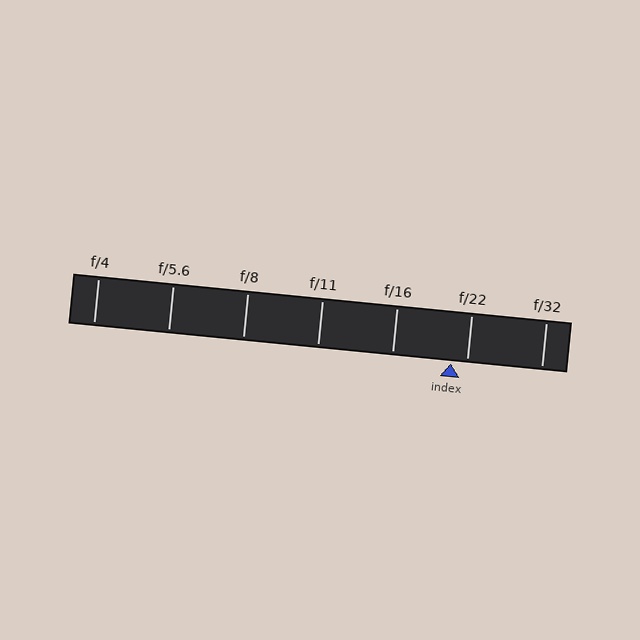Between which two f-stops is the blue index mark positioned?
The index mark is between f/16 and f/22.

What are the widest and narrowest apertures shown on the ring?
The widest aperture shown is f/4 and the narrowest is f/32.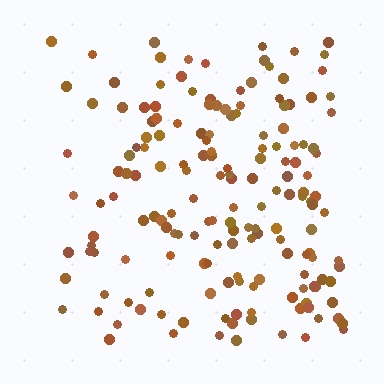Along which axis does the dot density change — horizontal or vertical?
Horizontal.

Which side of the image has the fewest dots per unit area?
The left.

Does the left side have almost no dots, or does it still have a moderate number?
Still a moderate number, just noticeably fewer than the right.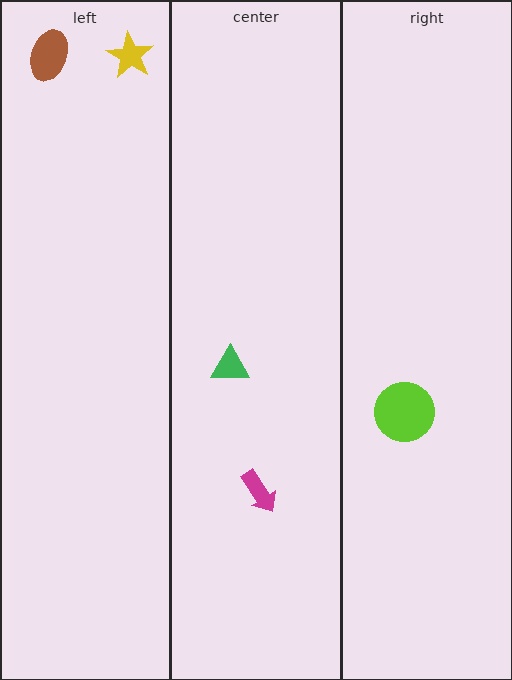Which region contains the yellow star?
The left region.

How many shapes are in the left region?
2.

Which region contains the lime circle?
The right region.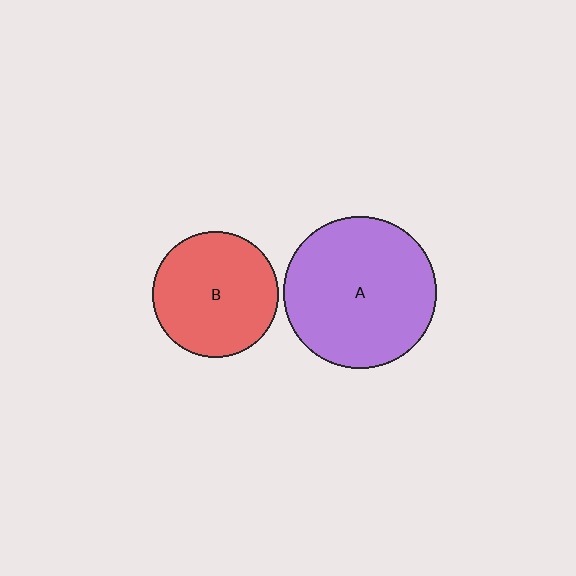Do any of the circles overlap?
No, none of the circles overlap.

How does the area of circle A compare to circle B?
Approximately 1.5 times.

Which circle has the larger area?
Circle A (purple).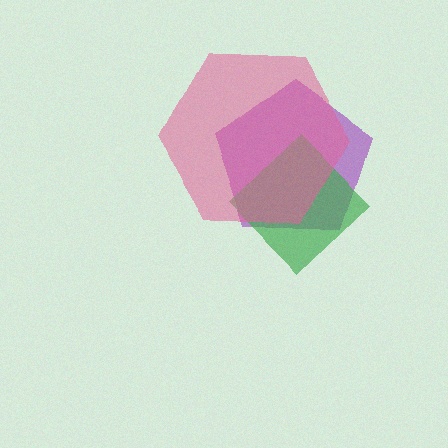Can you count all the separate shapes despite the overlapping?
Yes, there are 3 separate shapes.